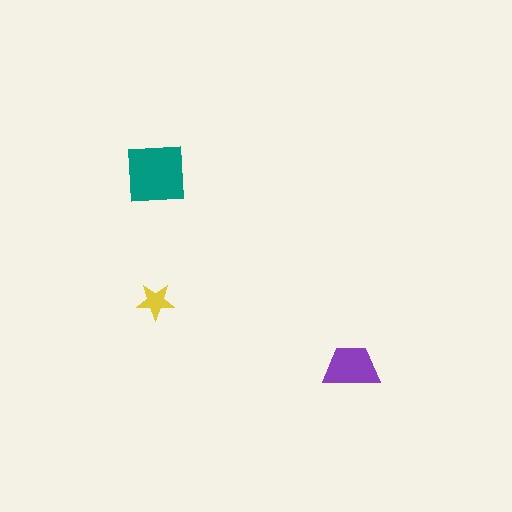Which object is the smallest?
The yellow star.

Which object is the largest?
The teal square.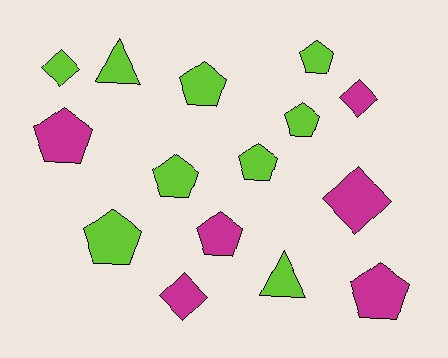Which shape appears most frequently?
Pentagon, with 9 objects.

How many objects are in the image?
There are 15 objects.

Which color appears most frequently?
Lime, with 9 objects.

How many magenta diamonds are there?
There are 3 magenta diamonds.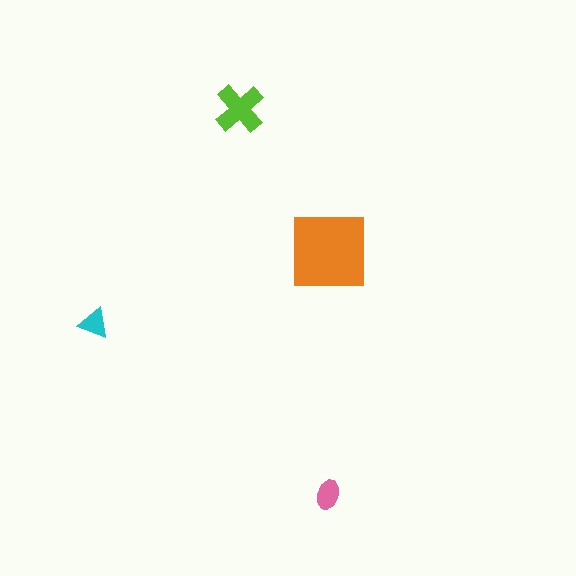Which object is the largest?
The orange square.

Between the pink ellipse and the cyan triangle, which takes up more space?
The pink ellipse.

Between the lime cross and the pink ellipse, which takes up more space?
The lime cross.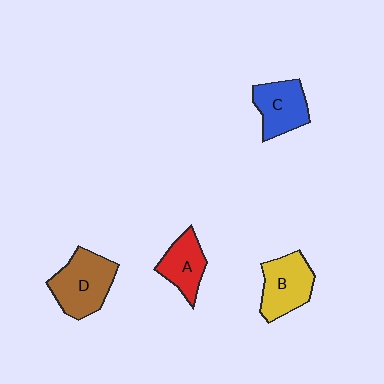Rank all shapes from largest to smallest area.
From largest to smallest: D (brown), B (yellow), C (blue), A (red).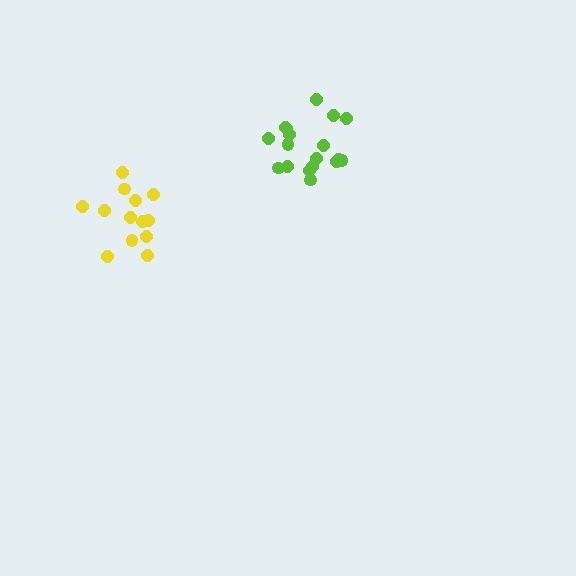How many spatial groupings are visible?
There are 2 spatial groupings.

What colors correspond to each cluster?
The clusters are colored: lime, yellow.